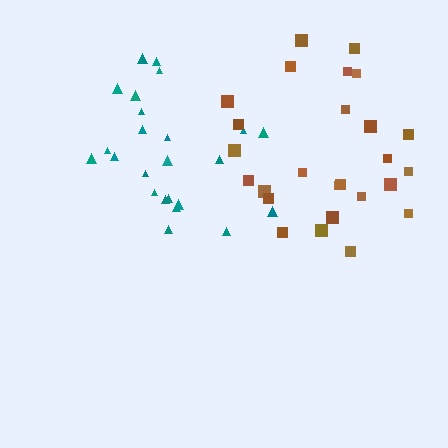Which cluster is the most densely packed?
Brown.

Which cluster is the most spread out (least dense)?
Teal.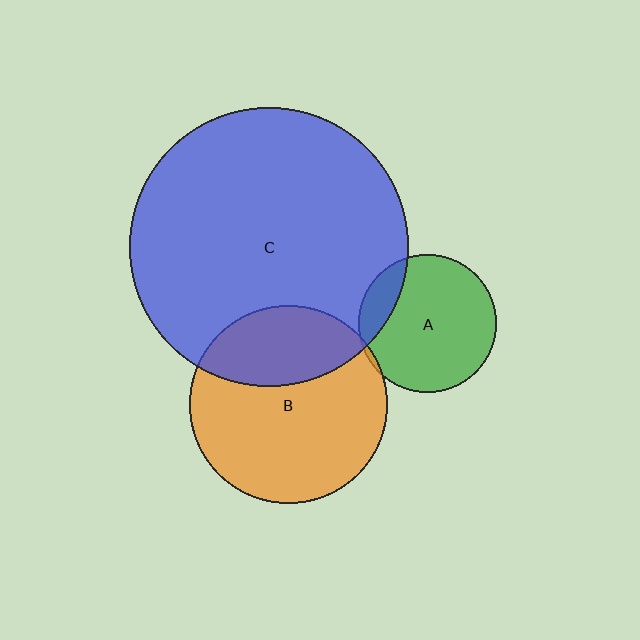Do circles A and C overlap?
Yes.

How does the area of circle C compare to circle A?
Approximately 4.1 times.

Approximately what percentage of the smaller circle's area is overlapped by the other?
Approximately 15%.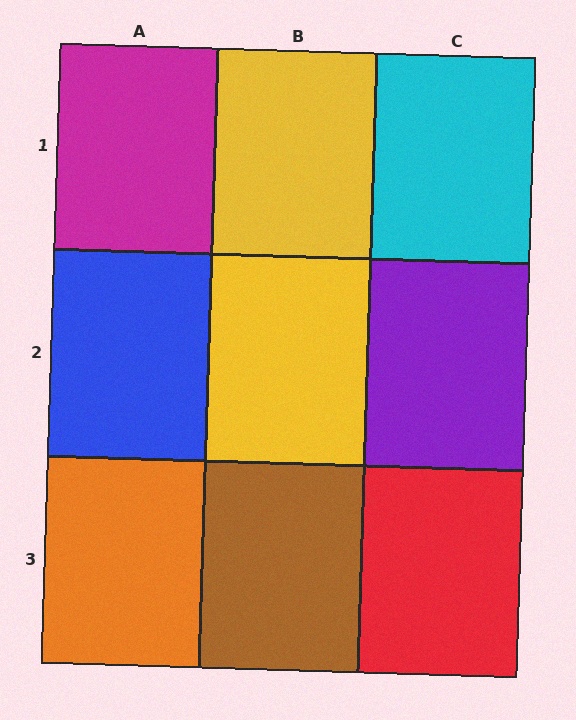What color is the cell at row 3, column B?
Brown.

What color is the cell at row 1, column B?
Yellow.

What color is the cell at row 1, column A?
Magenta.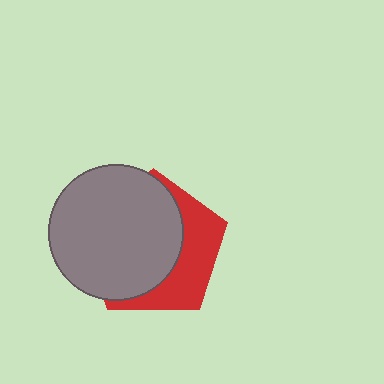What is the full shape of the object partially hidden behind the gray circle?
The partially hidden object is a red pentagon.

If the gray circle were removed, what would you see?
You would see the complete red pentagon.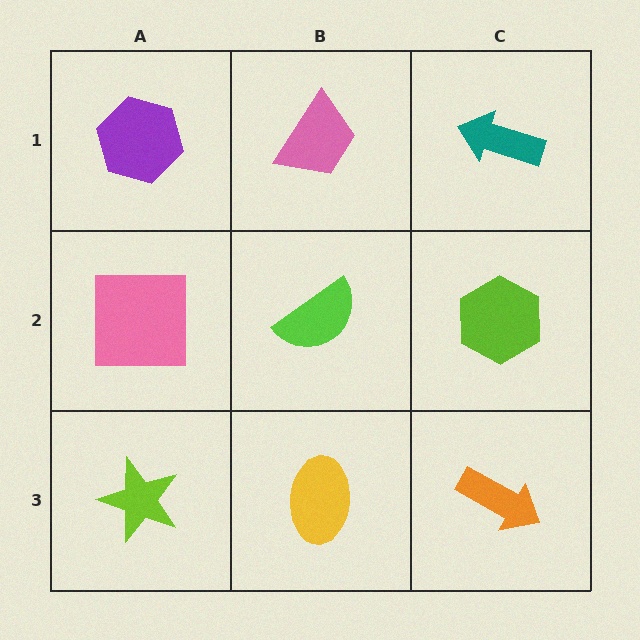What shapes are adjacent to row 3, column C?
A lime hexagon (row 2, column C), a yellow ellipse (row 3, column B).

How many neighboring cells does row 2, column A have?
3.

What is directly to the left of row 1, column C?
A pink trapezoid.